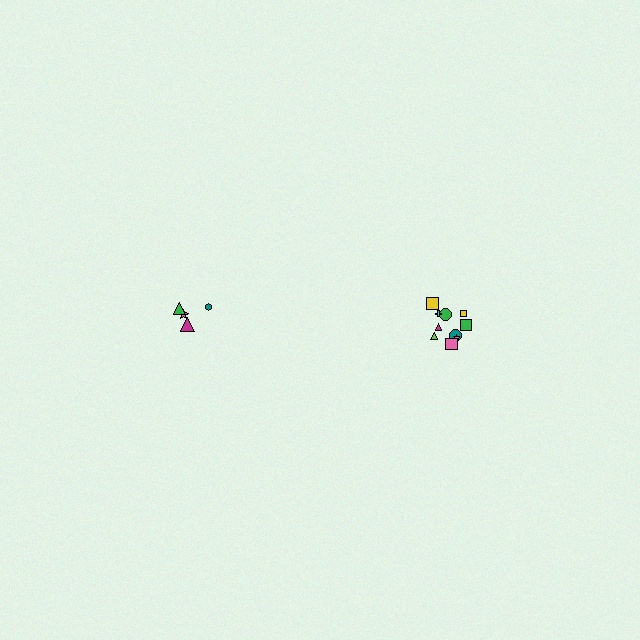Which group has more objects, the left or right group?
The right group.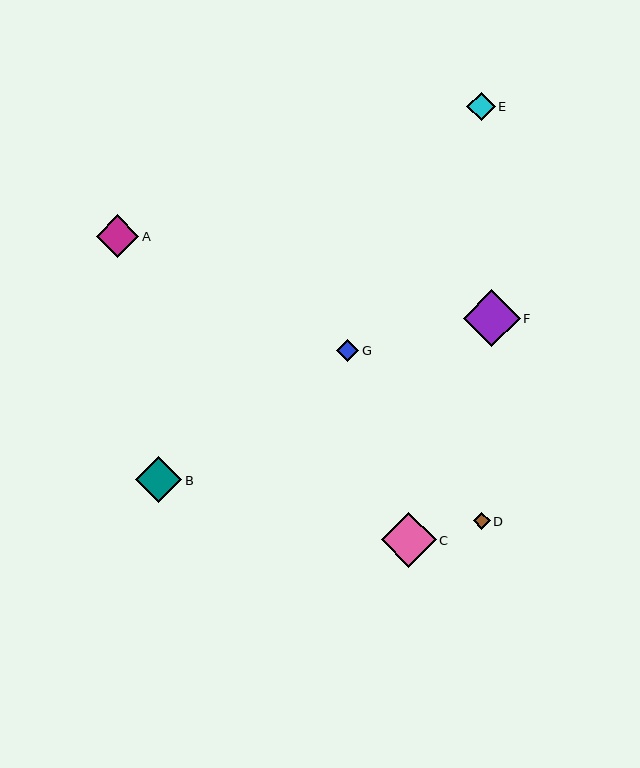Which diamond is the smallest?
Diamond D is the smallest with a size of approximately 17 pixels.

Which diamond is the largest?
Diamond F is the largest with a size of approximately 57 pixels.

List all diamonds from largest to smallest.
From largest to smallest: F, C, B, A, E, G, D.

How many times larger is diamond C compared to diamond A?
Diamond C is approximately 1.3 times the size of diamond A.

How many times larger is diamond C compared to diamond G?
Diamond C is approximately 2.5 times the size of diamond G.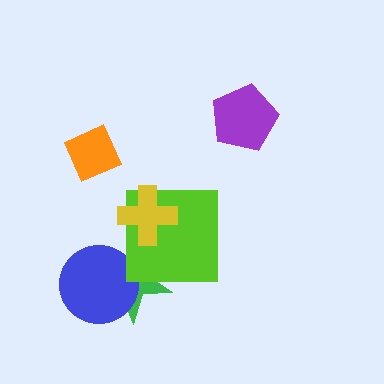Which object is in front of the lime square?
The yellow cross is in front of the lime square.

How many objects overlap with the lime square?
2 objects overlap with the lime square.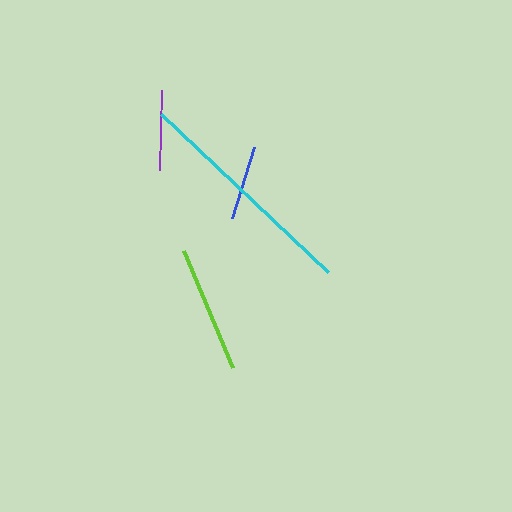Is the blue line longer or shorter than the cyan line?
The cyan line is longer than the blue line.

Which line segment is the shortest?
The blue line is the shortest at approximately 75 pixels.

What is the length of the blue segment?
The blue segment is approximately 75 pixels long.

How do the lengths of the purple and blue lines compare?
The purple and blue lines are approximately the same length.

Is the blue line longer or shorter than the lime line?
The lime line is longer than the blue line.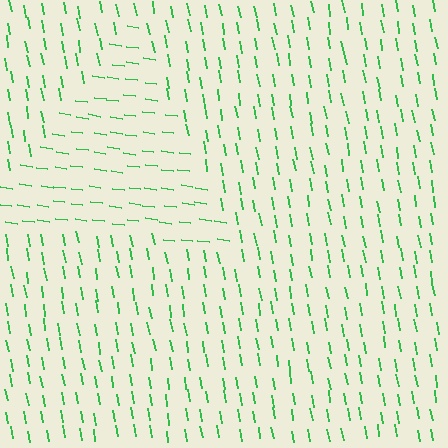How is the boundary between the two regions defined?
The boundary is defined purely by a change in line orientation (approximately 72 degrees difference). All lines are the same color and thickness.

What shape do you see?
I see a triangle.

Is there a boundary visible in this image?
Yes, there is a texture boundary formed by a change in line orientation.